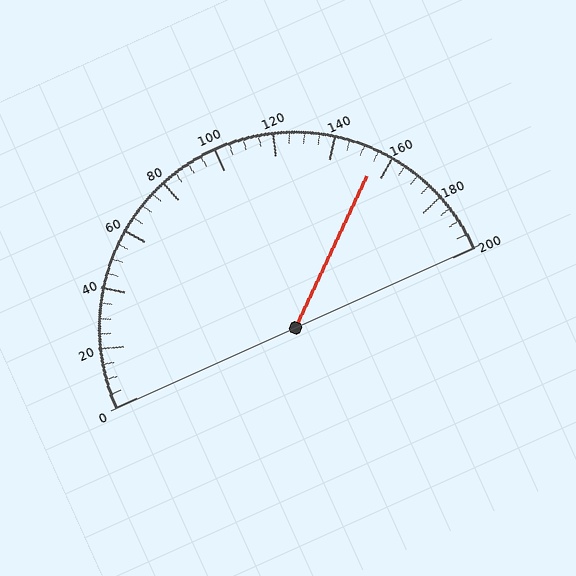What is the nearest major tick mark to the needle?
The nearest major tick mark is 160.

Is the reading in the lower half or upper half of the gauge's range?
The reading is in the upper half of the range (0 to 200).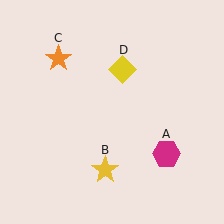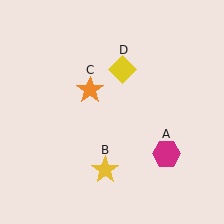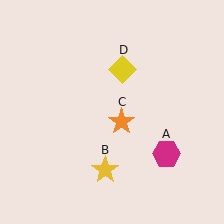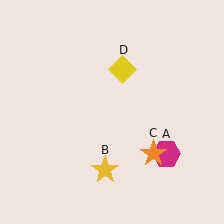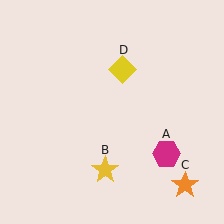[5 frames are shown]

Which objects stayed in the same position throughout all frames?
Magenta hexagon (object A) and yellow star (object B) and yellow diamond (object D) remained stationary.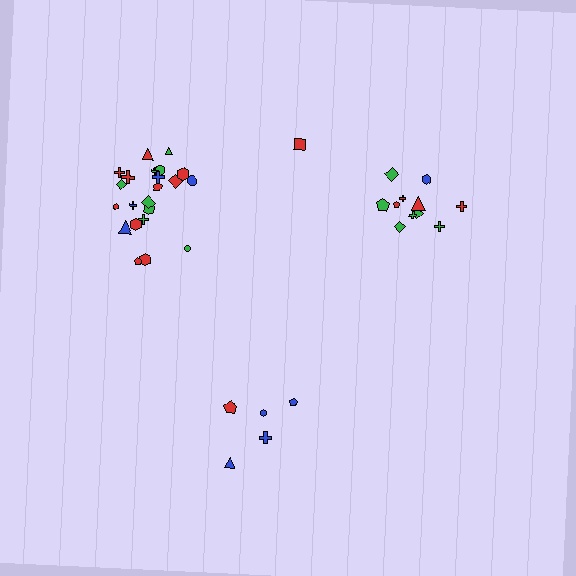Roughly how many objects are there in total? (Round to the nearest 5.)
Roughly 40 objects in total.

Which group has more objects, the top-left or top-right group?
The top-left group.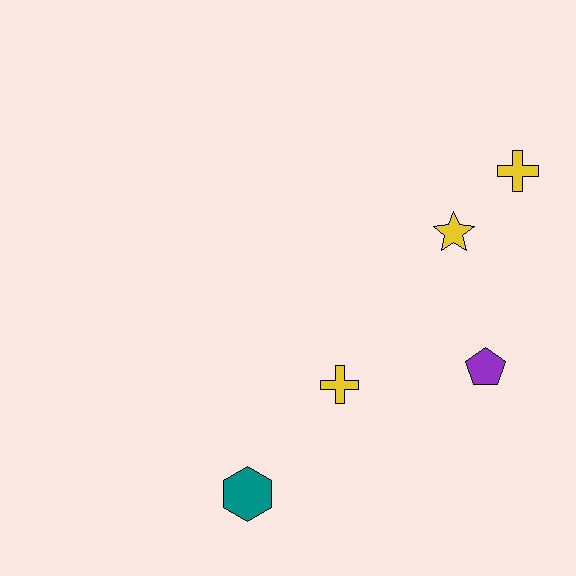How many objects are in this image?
There are 5 objects.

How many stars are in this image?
There is 1 star.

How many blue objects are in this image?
There are no blue objects.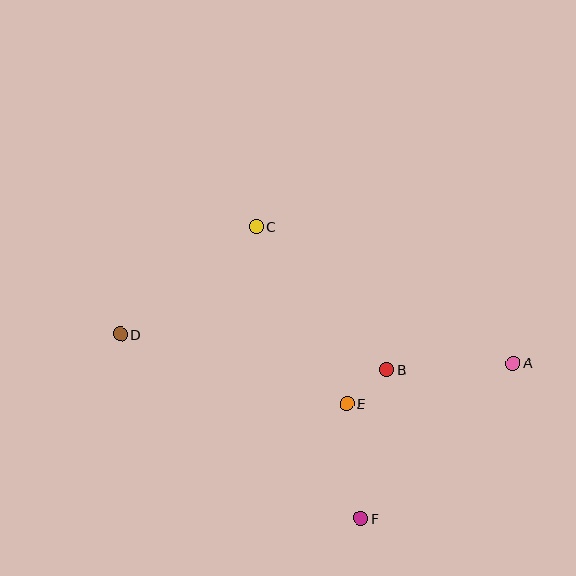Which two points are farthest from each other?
Points A and D are farthest from each other.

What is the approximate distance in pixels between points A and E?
The distance between A and E is approximately 171 pixels.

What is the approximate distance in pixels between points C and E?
The distance between C and E is approximately 199 pixels.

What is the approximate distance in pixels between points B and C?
The distance between B and C is approximately 194 pixels.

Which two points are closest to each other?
Points B and E are closest to each other.